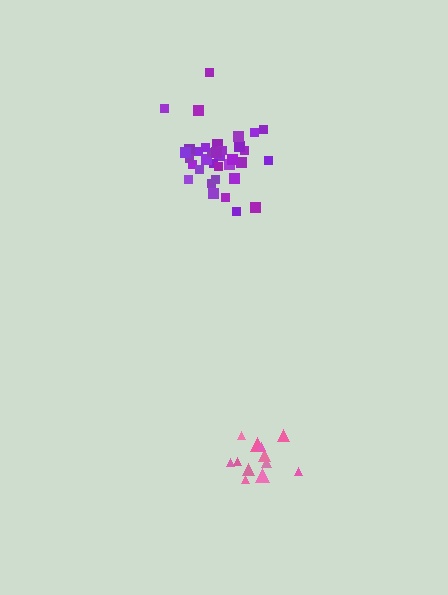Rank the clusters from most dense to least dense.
purple, pink.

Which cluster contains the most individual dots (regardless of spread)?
Purple (35).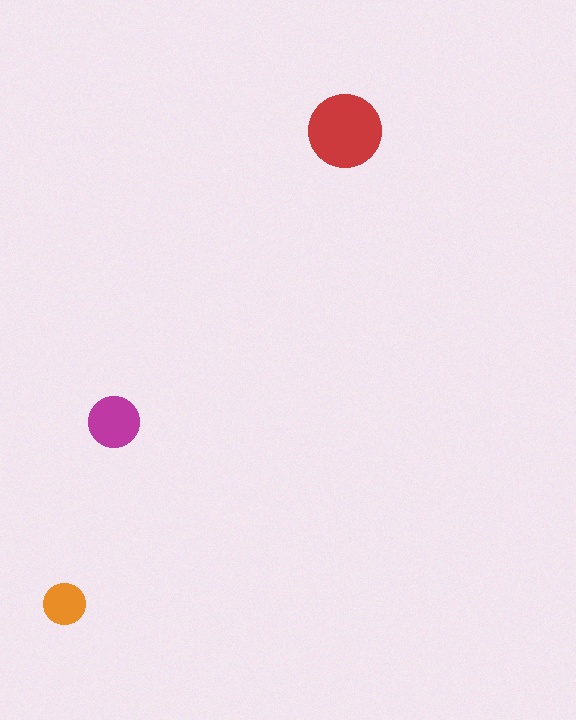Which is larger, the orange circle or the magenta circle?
The magenta one.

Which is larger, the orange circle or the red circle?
The red one.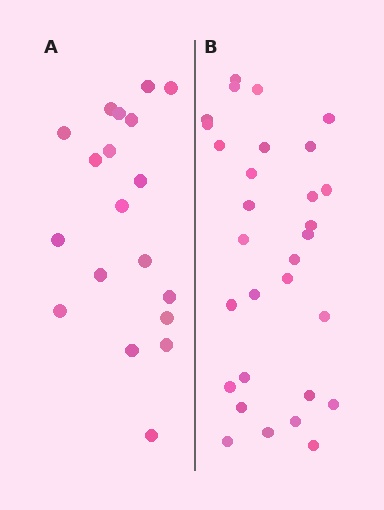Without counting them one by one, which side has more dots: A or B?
Region B (the right region) has more dots.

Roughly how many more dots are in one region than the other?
Region B has roughly 12 or so more dots than region A.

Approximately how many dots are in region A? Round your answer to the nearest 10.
About 20 dots. (The exact count is 19, which rounds to 20.)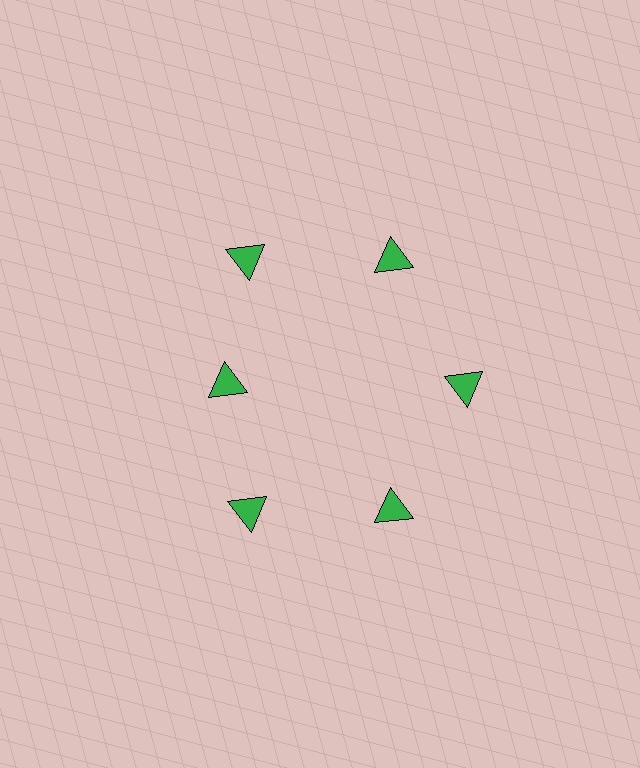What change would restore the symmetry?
The symmetry would be restored by moving it outward, back onto the ring so that all 6 triangles sit at equal angles and equal distance from the center.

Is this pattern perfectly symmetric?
No. The 6 green triangles are arranged in a ring, but one element near the 9 o'clock position is pulled inward toward the center, breaking the 6-fold rotational symmetry.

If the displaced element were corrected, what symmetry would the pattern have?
It would have 6-fold rotational symmetry — the pattern would map onto itself every 60 degrees.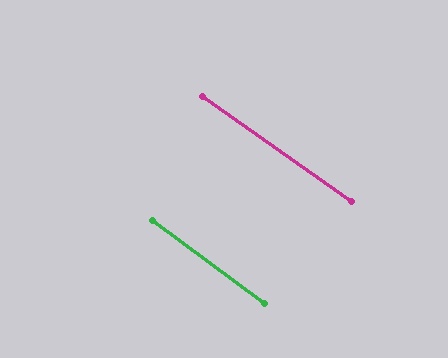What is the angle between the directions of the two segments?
Approximately 2 degrees.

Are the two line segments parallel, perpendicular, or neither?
Parallel — their directions differ by only 1.6°.